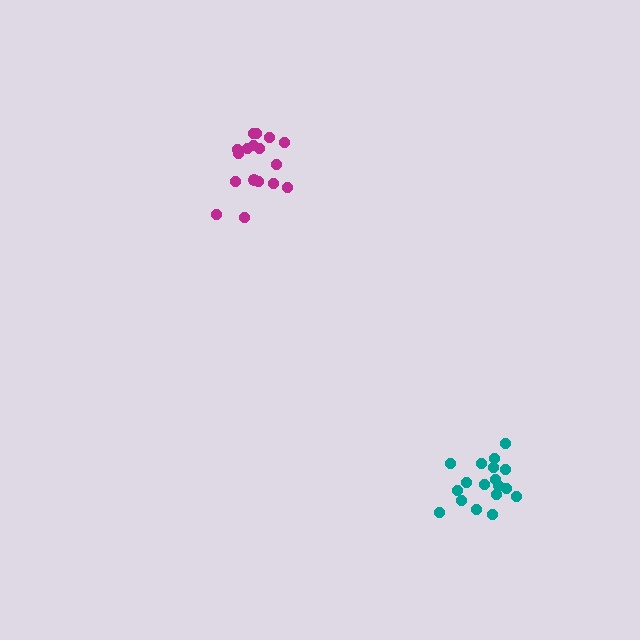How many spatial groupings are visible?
There are 2 spatial groupings.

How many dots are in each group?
Group 1: 17 dots, Group 2: 18 dots (35 total).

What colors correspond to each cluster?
The clusters are colored: magenta, teal.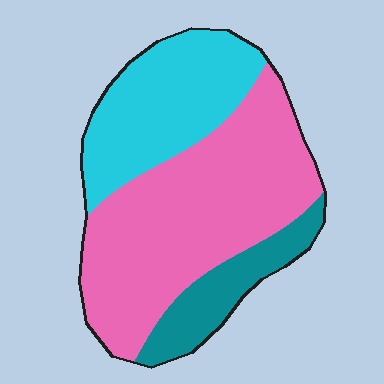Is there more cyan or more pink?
Pink.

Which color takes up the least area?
Teal, at roughly 15%.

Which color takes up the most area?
Pink, at roughly 55%.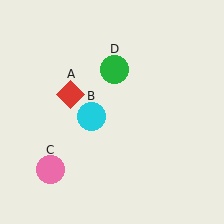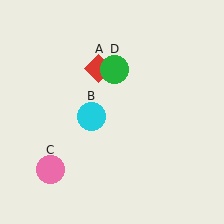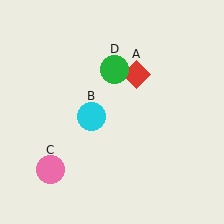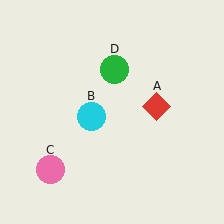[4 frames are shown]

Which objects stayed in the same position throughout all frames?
Cyan circle (object B) and pink circle (object C) and green circle (object D) remained stationary.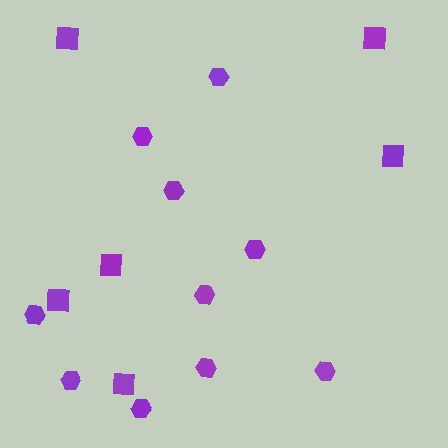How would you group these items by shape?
There are 2 groups: one group of hexagons (10) and one group of squares (6).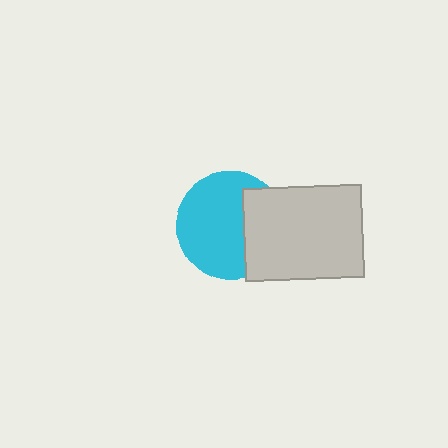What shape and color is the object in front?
The object in front is a light gray rectangle.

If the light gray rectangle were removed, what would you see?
You would see the complete cyan circle.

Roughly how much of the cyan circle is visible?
Most of it is visible (roughly 68%).